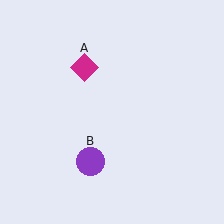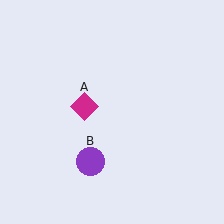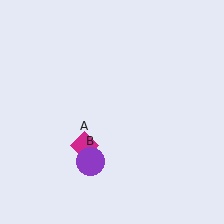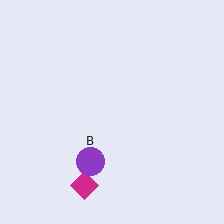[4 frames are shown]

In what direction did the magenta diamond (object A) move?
The magenta diamond (object A) moved down.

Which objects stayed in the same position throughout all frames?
Purple circle (object B) remained stationary.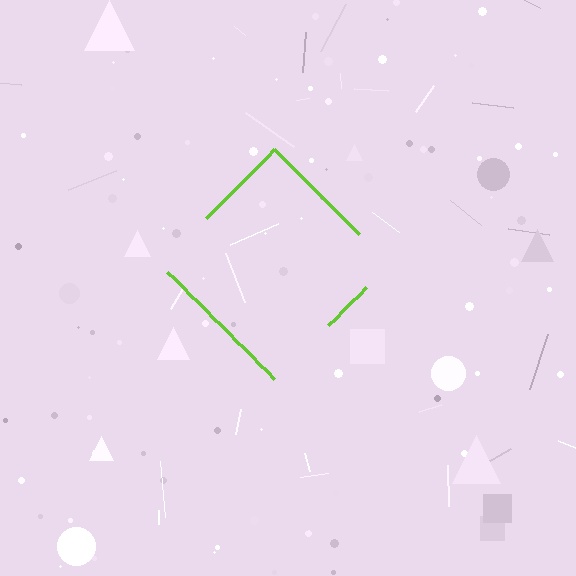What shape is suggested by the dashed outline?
The dashed outline suggests a diamond.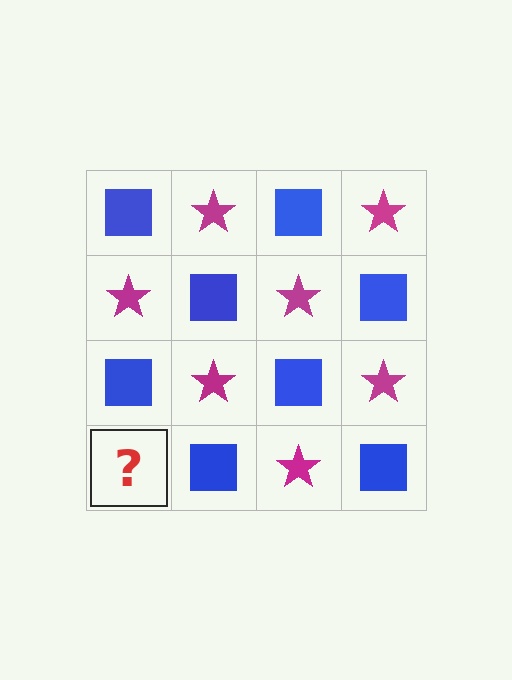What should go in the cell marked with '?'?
The missing cell should contain a magenta star.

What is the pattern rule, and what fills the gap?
The rule is that it alternates blue square and magenta star in a checkerboard pattern. The gap should be filled with a magenta star.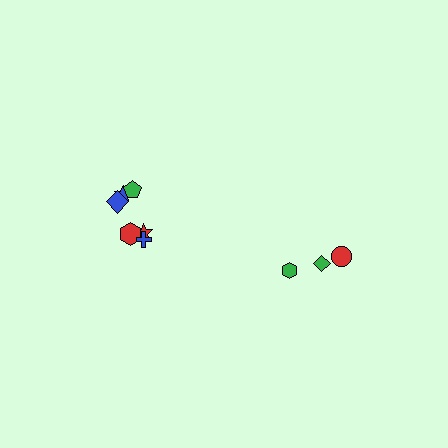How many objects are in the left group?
There are 6 objects.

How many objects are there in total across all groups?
There are 9 objects.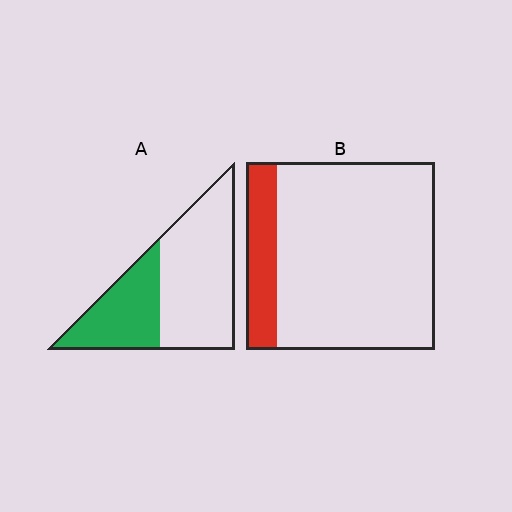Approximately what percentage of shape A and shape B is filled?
A is approximately 35% and B is approximately 15%.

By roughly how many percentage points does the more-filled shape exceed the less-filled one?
By roughly 20 percentage points (A over B).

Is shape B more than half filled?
No.